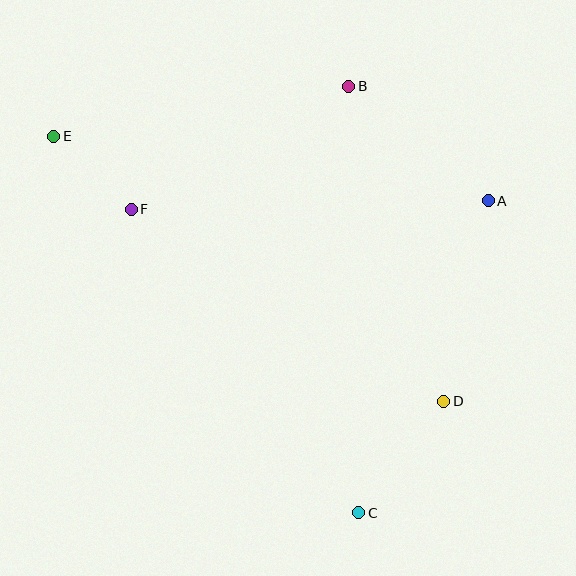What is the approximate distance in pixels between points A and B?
The distance between A and B is approximately 180 pixels.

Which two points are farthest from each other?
Points C and E are farthest from each other.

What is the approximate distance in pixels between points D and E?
The distance between D and E is approximately 471 pixels.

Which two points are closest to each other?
Points E and F are closest to each other.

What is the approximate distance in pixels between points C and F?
The distance between C and F is approximately 379 pixels.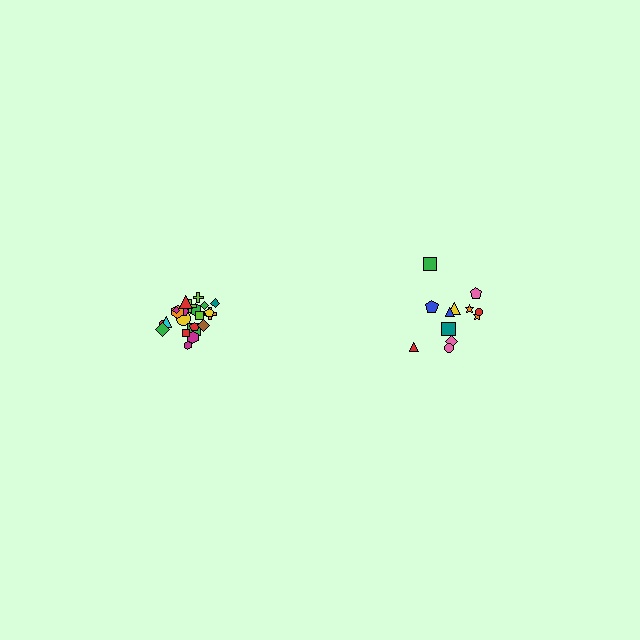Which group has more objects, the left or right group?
The left group.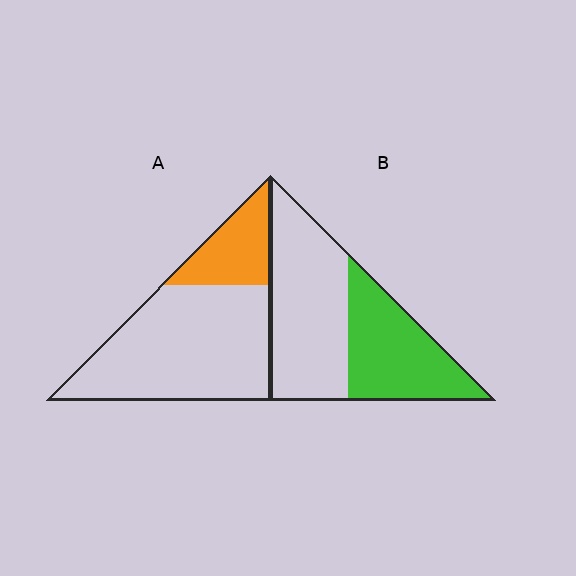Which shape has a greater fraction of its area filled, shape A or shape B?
Shape B.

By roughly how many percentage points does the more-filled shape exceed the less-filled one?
By roughly 20 percentage points (B over A).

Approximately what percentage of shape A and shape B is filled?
A is approximately 25% and B is approximately 45%.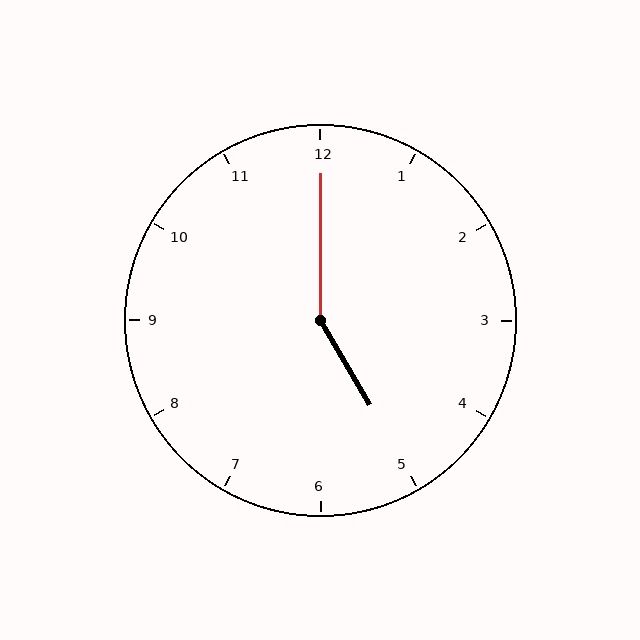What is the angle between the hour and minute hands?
Approximately 150 degrees.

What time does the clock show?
5:00.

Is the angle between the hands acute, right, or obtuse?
It is obtuse.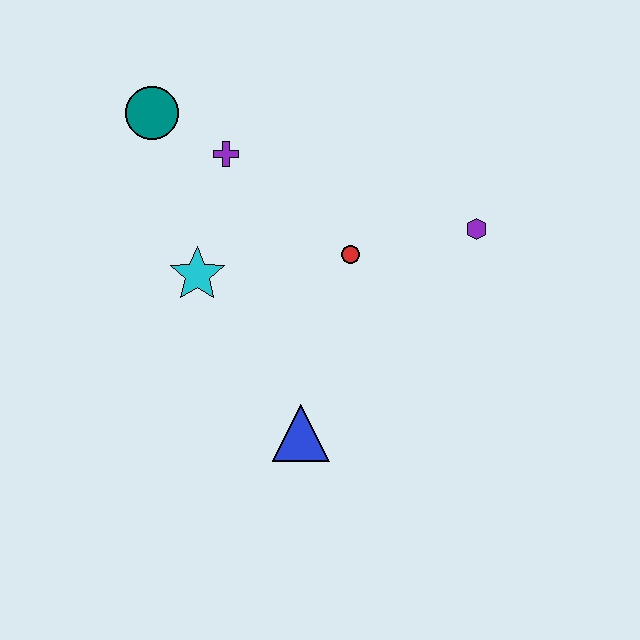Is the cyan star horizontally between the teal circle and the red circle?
Yes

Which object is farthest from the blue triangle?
The teal circle is farthest from the blue triangle.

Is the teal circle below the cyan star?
No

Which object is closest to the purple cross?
The teal circle is closest to the purple cross.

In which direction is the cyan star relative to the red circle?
The cyan star is to the left of the red circle.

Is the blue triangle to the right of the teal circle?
Yes